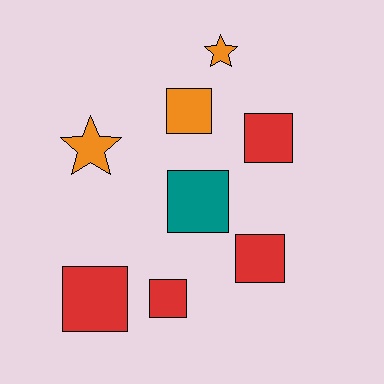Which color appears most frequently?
Red, with 4 objects.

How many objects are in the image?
There are 8 objects.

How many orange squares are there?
There is 1 orange square.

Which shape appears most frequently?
Square, with 6 objects.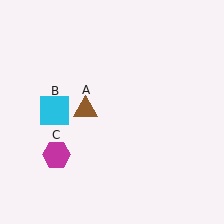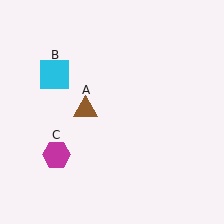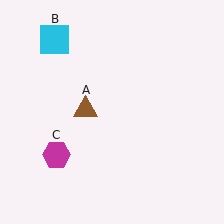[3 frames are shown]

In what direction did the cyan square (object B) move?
The cyan square (object B) moved up.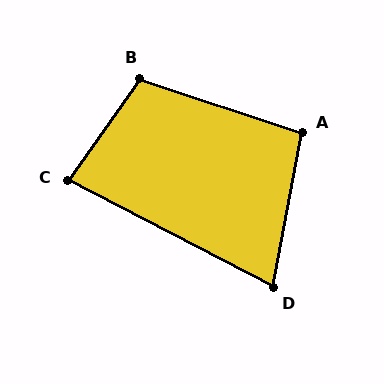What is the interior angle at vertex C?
Approximately 82 degrees (acute).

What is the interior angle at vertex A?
Approximately 98 degrees (obtuse).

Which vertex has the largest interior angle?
B, at approximately 107 degrees.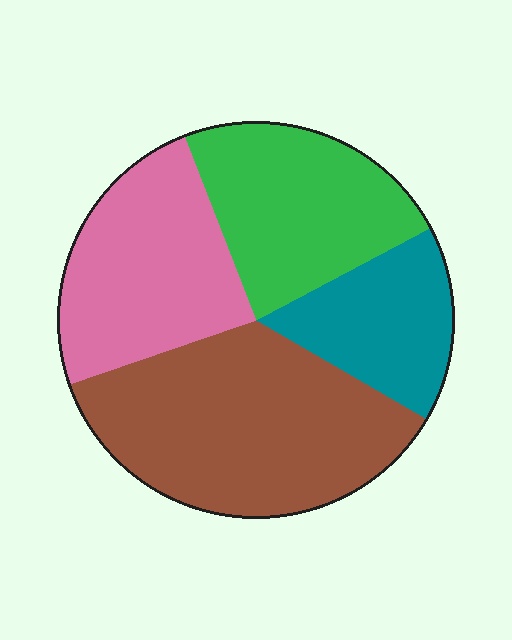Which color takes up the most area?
Brown, at roughly 35%.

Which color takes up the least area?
Teal, at roughly 15%.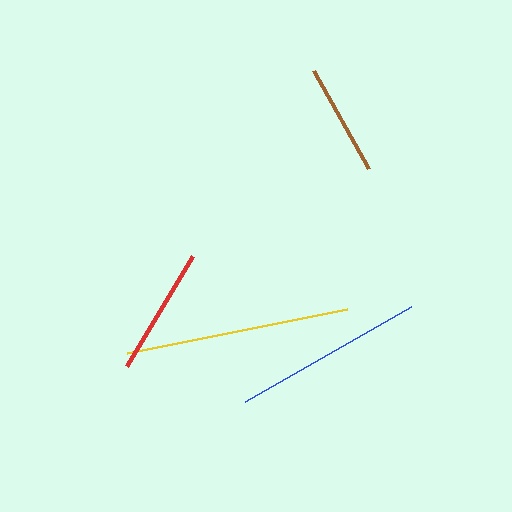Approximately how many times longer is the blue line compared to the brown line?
The blue line is approximately 1.7 times the length of the brown line.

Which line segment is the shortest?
The brown line is the shortest at approximately 112 pixels.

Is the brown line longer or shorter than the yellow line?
The yellow line is longer than the brown line.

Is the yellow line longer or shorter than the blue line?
The yellow line is longer than the blue line.